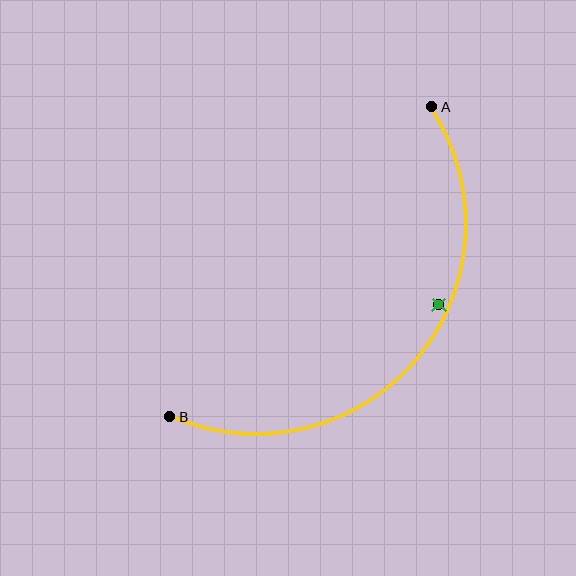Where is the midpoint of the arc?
The arc midpoint is the point on the curve farthest from the straight line joining A and B. It sits below and to the right of that line.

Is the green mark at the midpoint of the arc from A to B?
No — the green mark does not lie on the arc at all. It sits slightly inside the curve.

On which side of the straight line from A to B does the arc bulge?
The arc bulges below and to the right of the straight line connecting A and B.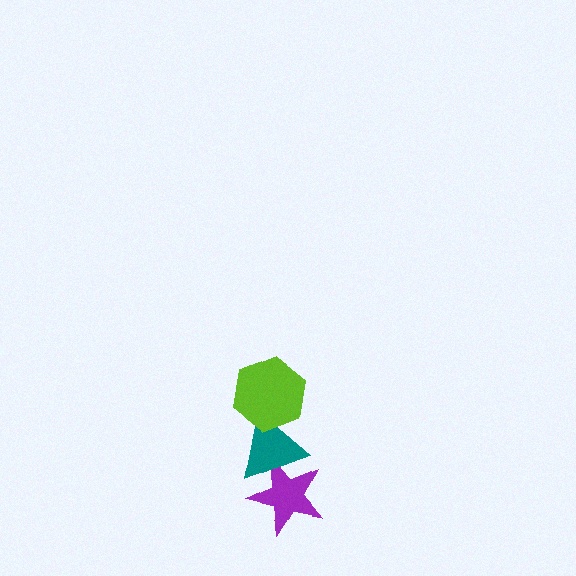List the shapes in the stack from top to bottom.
From top to bottom: the lime hexagon, the teal triangle, the purple star.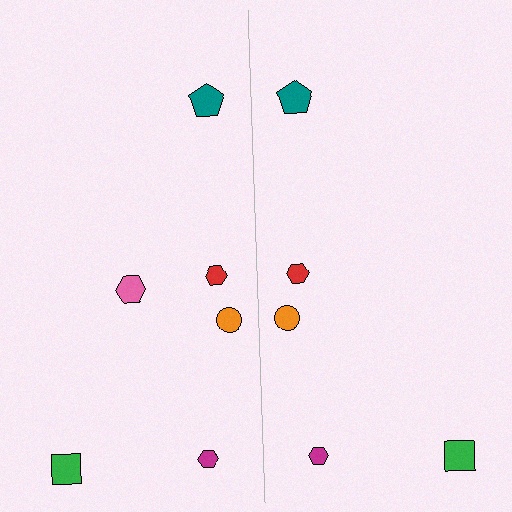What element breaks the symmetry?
A pink hexagon is missing from the right side.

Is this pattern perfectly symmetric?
No, the pattern is not perfectly symmetric. A pink hexagon is missing from the right side.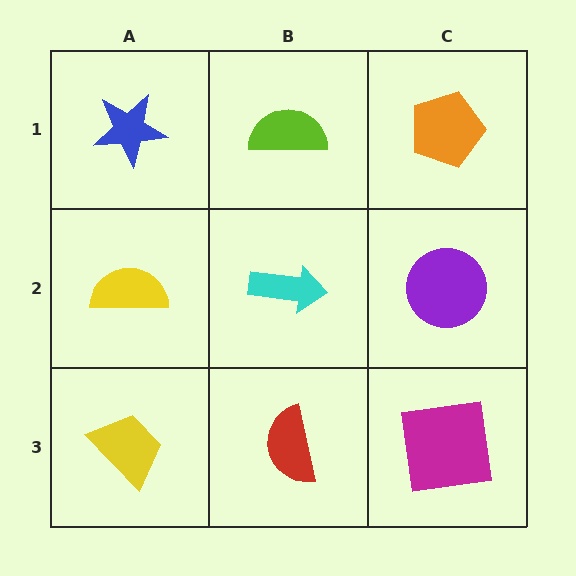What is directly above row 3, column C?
A purple circle.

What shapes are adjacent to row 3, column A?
A yellow semicircle (row 2, column A), a red semicircle (row 3, column B).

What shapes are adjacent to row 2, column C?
An orange pentagon (row 1, column C), a magenta square (row 3, column C), a cyan arrow (row 2, column B).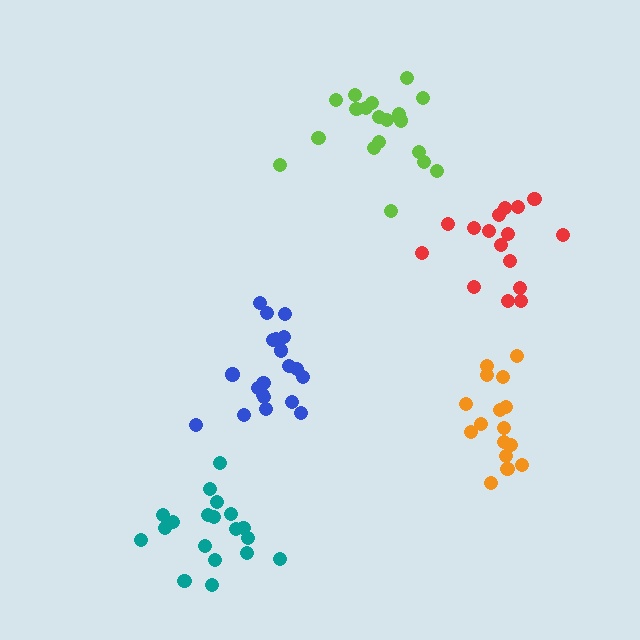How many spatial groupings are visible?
There are 5 spatial groupings.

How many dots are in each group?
Group 1: 16 dots, Group 2: 20 dots, Group 3: 16 dots, Group 4: 19 dots, Group 5: 19 dots (90 total).